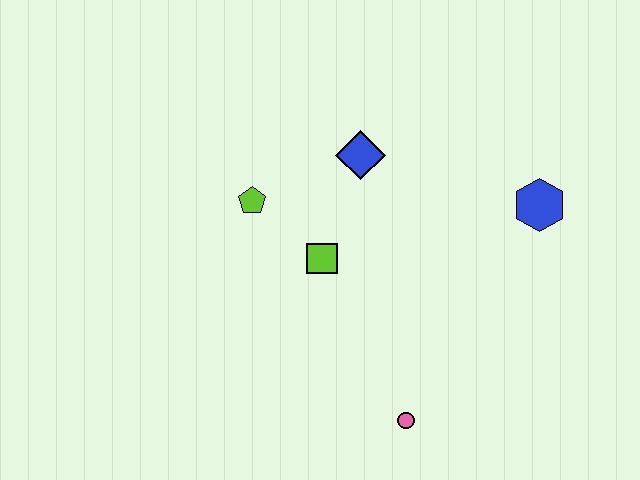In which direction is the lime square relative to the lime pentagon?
The lime square is to the right of the lime pentagon.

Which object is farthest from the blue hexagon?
The lime pentagon is farthest from the blue hexagon.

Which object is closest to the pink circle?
The lime square is closest to the pink circle.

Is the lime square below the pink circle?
No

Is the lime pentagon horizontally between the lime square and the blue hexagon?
No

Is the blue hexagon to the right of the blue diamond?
Yes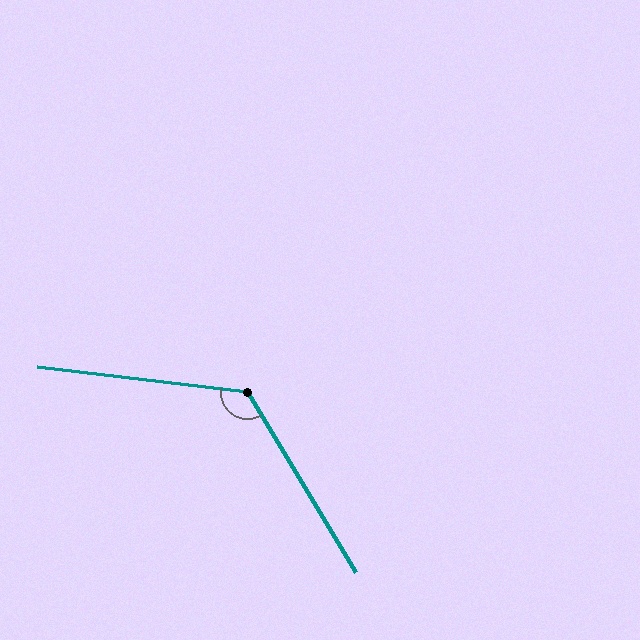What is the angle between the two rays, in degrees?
Approximately 128 degrees.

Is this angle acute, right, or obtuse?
It is obtuse.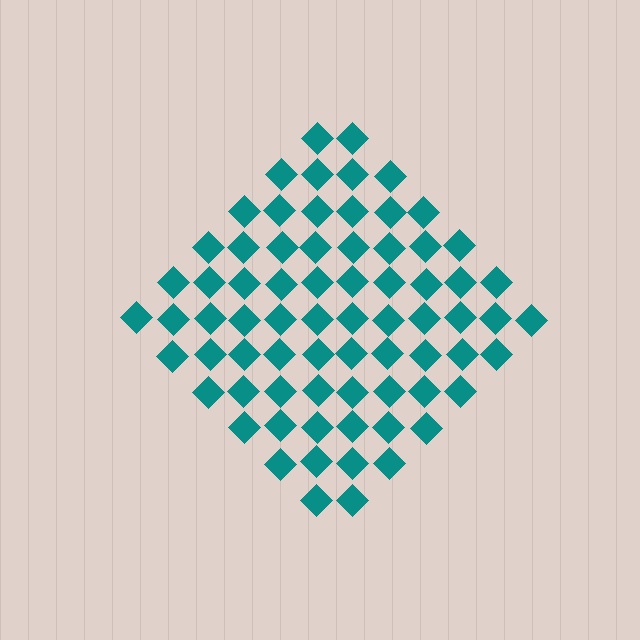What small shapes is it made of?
It is made of small diamonds.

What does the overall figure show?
The overall figure shows a diamond.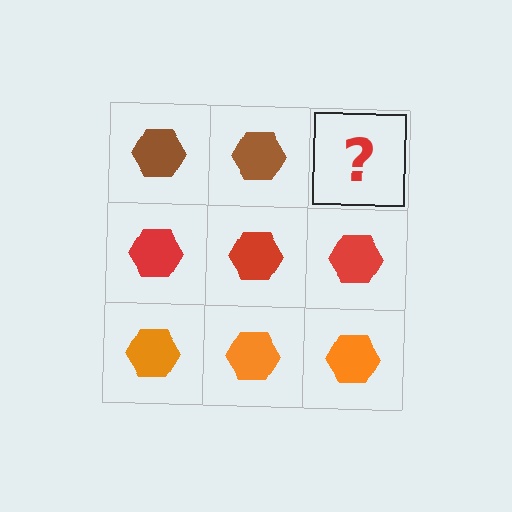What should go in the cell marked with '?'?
The missing cell should contain a brown hexagon.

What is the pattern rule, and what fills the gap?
The rule is that each row has a consistent color. The gap should be filled with a brown hexagon.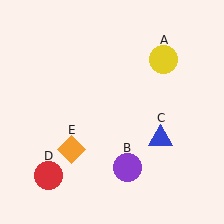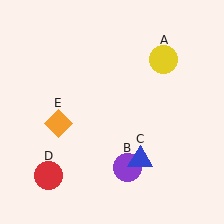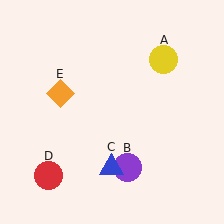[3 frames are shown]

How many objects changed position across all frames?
2 objects changed position: blue triangle (object C), orange diamond (object E).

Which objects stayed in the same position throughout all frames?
Yellow circle (object A) and purple circle (object B) and red circle (object D) remained stationary.